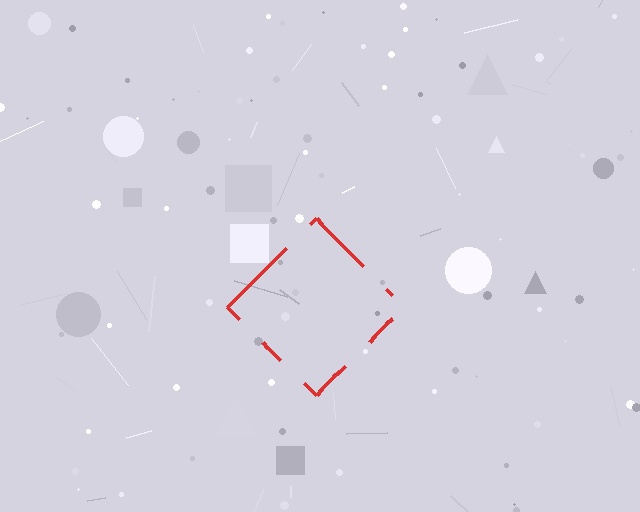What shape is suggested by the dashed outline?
The dashed outline suggests a diamond.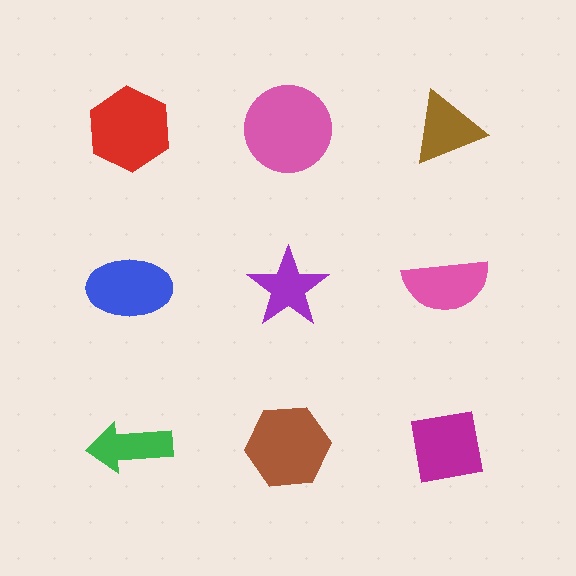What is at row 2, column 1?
A blue ellipse.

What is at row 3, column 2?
A brown hexagon.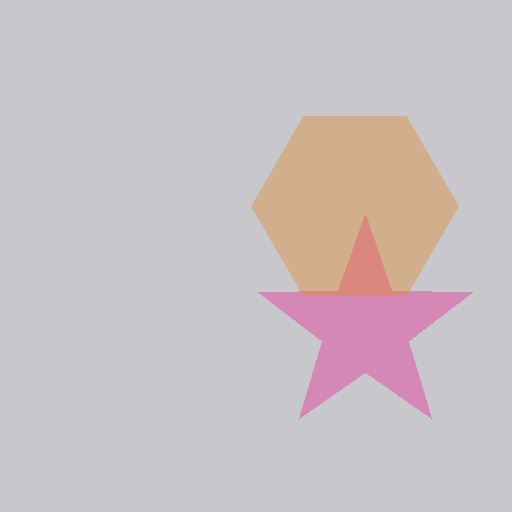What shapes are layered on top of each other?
The layered shapes are: a pink star, an orange hexagon.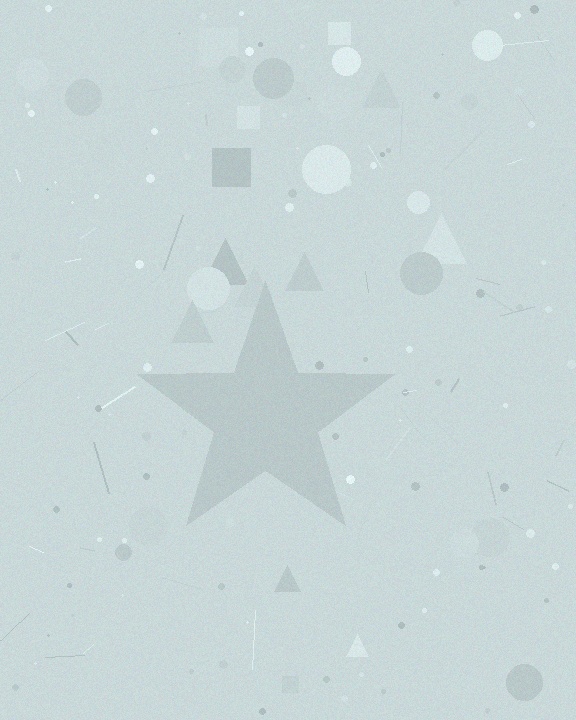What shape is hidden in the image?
A star is hidden in the image.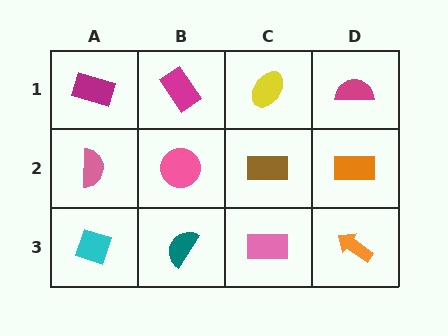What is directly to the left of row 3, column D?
A pink rectangle.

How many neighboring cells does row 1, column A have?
2.